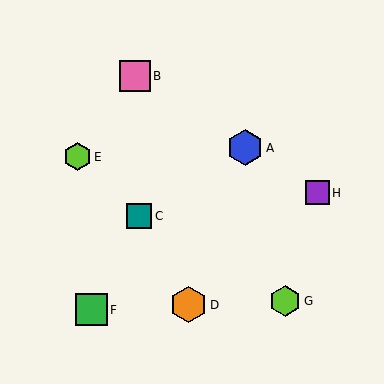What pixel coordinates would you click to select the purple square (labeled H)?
Click at (318, 193) to select the purple square H.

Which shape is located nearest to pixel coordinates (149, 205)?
The teal square (labeled C) at (139, 216) is nearest to that location.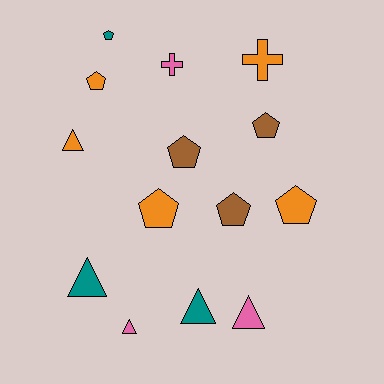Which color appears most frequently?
Orange, with 5 objects.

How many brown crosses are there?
There are no brown crosses.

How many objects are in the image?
There are 14 objects.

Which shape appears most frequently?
Pentagon, with 7 objects.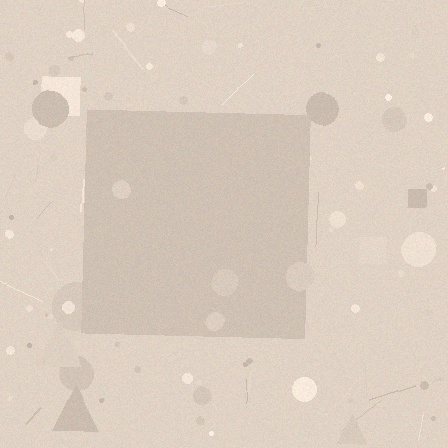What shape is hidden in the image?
A square is hidden in the image.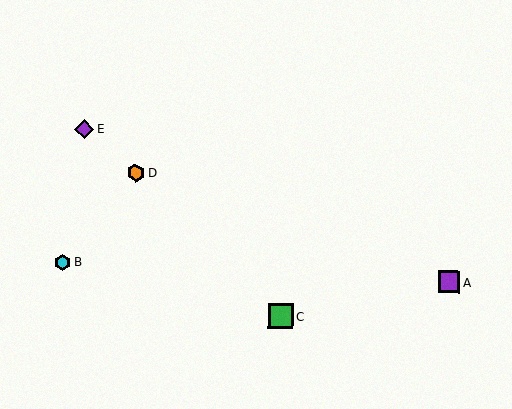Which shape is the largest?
The green square (labeled C) is the largest.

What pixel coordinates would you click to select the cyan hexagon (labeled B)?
Click at (63, 262) to select the cyan hexagon B.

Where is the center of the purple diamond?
The center of the purple diamond is at (84, 129).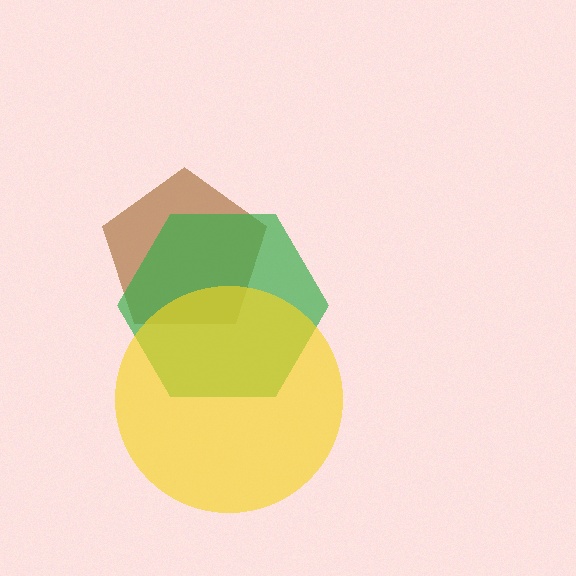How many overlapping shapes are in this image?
There are 3 overlapping shapes in the image.